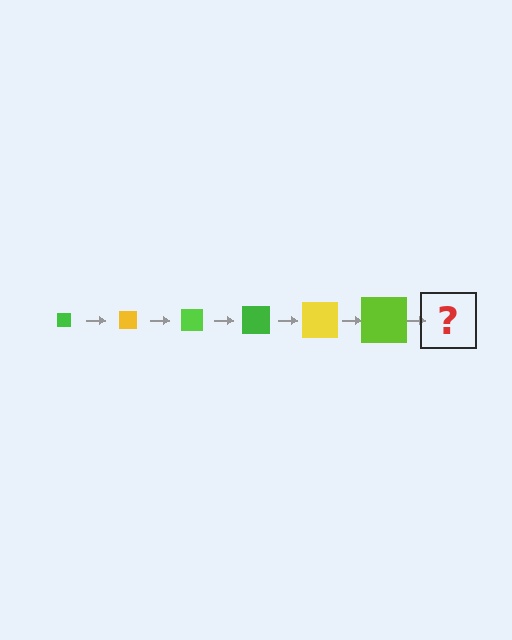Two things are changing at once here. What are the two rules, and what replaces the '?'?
The two rules are that the square grows larger each step and the color cycles through green, yellow, and lime. The '?' should be a green square, larger than the previous one.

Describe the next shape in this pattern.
It should be a green square, larger than the previous one.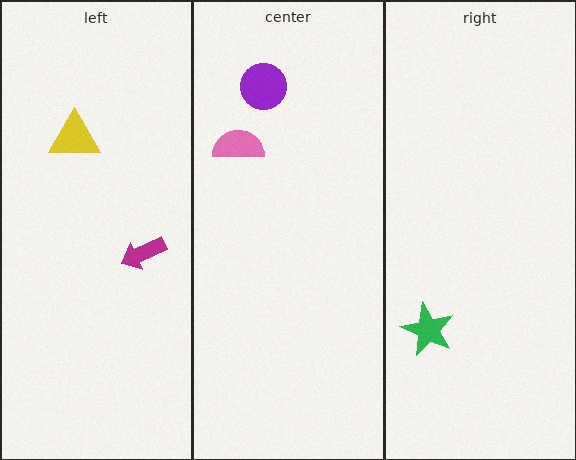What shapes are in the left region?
The yellow triangle, the magenta arrow.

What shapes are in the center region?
The purple circle, the pink semicircle.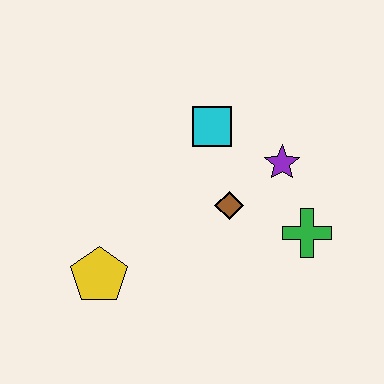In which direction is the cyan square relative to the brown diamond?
The cyan square is above the brown diamond.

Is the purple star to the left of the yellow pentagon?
No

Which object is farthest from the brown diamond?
The yellow pentagon is farthest from the brown diamond.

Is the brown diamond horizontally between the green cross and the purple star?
No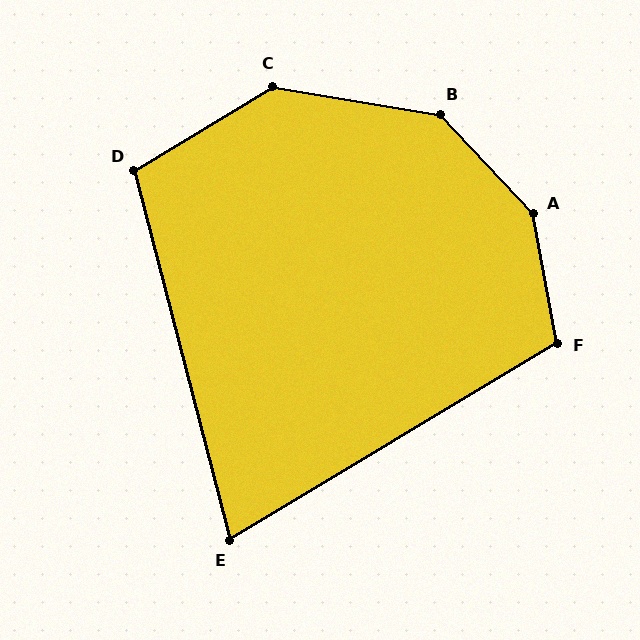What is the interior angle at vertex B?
Approximately 143 degrees (obtuse).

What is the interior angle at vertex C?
Approximately 139 degrees (obtuse).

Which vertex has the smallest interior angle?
E, at approximately 73 degrees.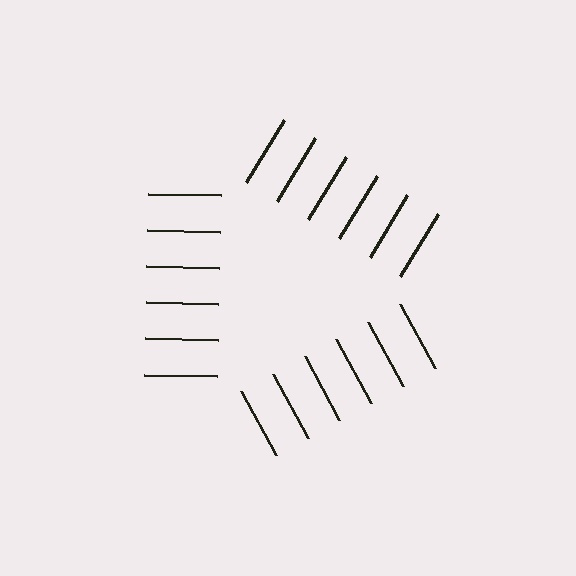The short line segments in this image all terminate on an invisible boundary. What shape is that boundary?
An illusory triangle — the line segments terminate on its edges but no continuous stroke is drawn.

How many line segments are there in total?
18 — 6 along each of the 3 edges.